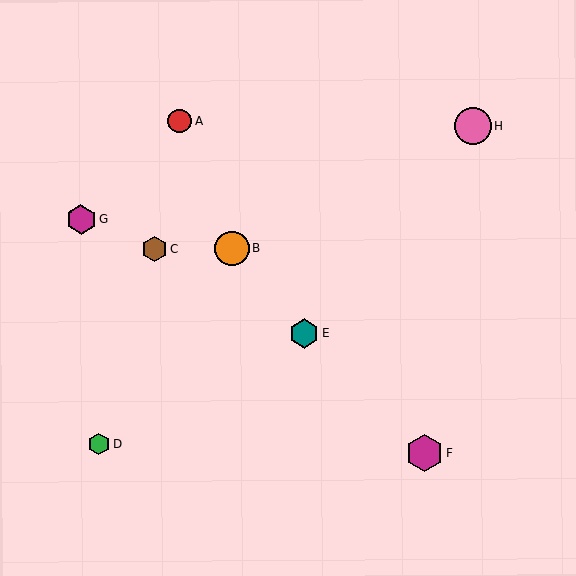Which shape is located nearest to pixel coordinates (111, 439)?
The green hexagon (labeled D) at (99, 444) is nearest to that location.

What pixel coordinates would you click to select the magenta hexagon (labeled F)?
Click at (425, 453) to select the magenta hexagon F.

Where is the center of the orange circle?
The center of the orange circle is at (232, 249).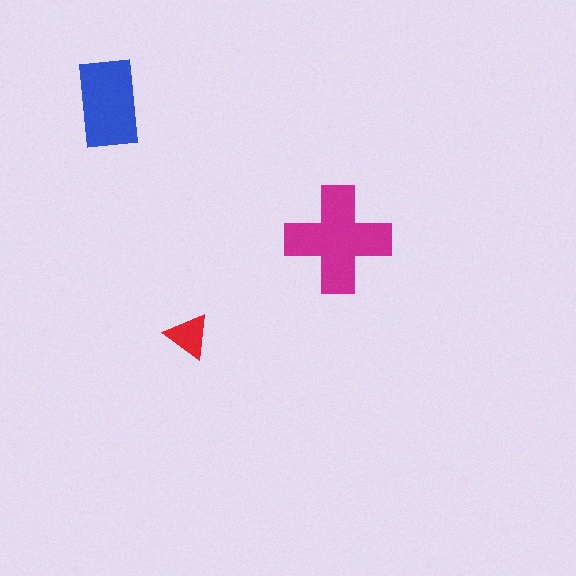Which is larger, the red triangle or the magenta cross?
The magenta cross.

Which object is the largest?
The magenta cross.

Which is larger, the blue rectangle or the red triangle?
The blue rectangle.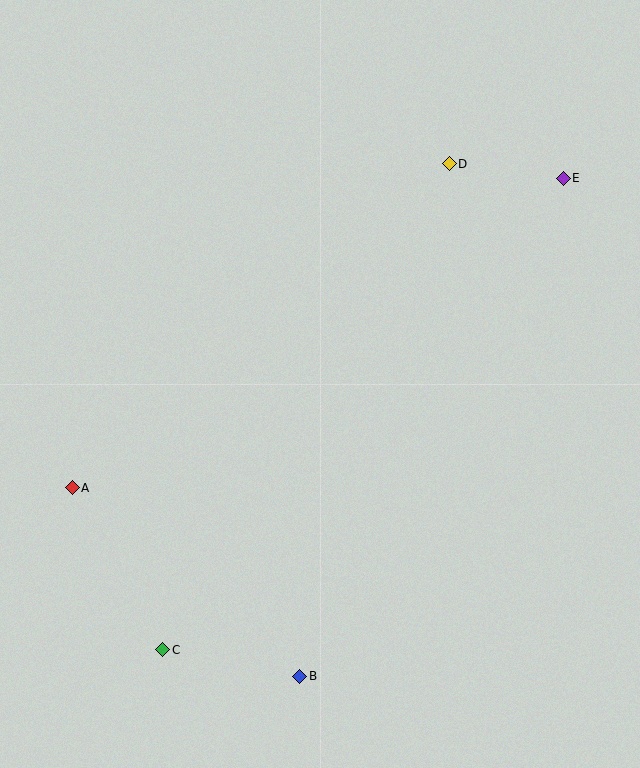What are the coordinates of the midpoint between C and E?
The midpoint between C and E is at (363, 414).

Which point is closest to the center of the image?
Point D at (449, 164) is closest to the center.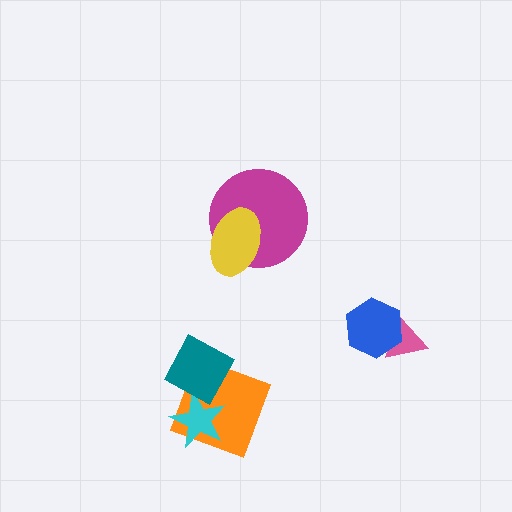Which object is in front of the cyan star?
The teal diamond is in front of the cyan star.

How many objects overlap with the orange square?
2 objects overlap with the orange square.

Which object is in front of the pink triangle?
The blue hexagon is in front of the pink triangle.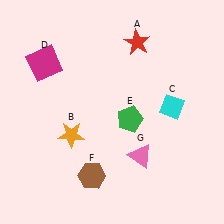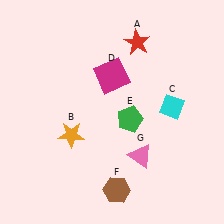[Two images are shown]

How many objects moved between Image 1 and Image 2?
2 objects moved between the two images.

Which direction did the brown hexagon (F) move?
The brown hexagon (F) moved right.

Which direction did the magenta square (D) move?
The magenta square (D) moved right.